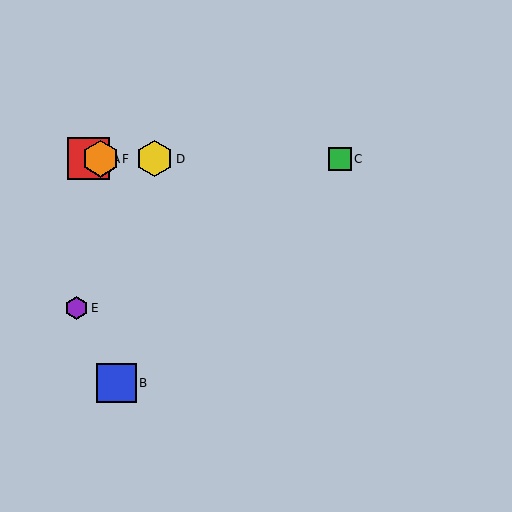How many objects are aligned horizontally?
4 objects (A, C, D, F) are aligned horizontally.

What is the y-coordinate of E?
Object E is at y≈308.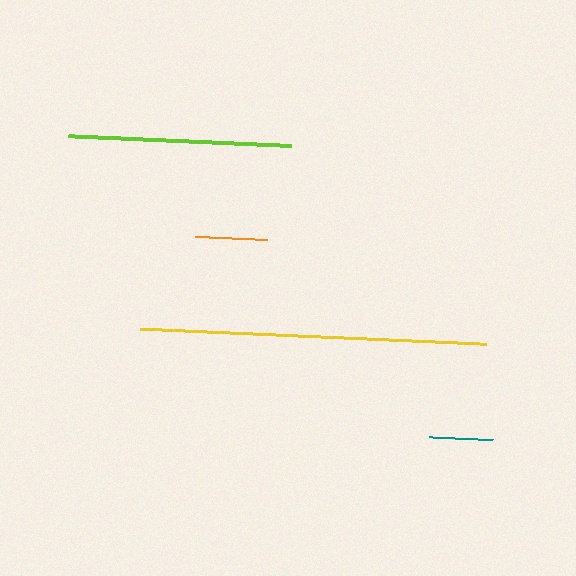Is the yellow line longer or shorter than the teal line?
The yellow line is longer than the teal line.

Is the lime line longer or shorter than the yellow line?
The yellow line is longer than the lime line.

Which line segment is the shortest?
The teal line is the shortest at approximately 64 pixels.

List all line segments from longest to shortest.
From longest to shortest: yellow, lime, orange, teal.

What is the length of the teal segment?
The teal segment is approximately 64 pixels long.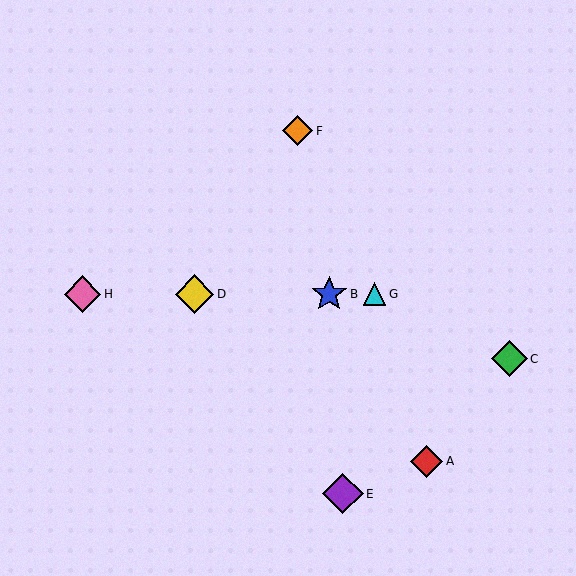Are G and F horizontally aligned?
No, G is at y≈294 and F is at y≈131.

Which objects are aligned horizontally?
Objects B, D, G, H are aligned horizontally.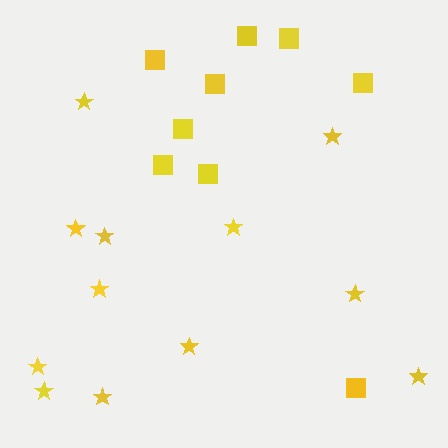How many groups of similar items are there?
There are 2 groups: one group of squares (9) and one group of stars (12).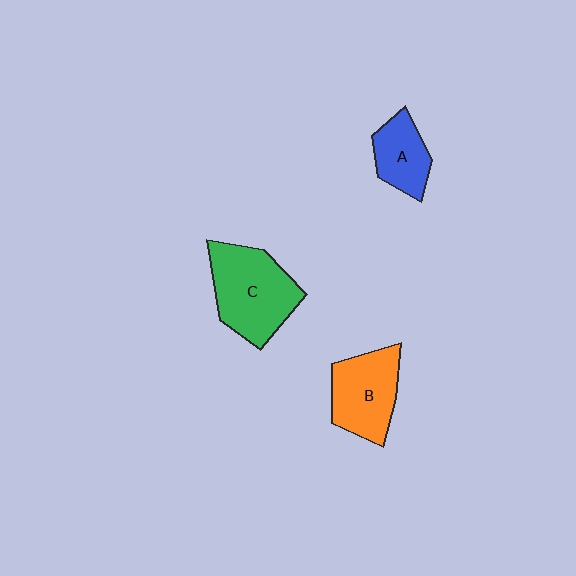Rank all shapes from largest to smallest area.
From largest to smallest: C (green), B (orange), A (blue).